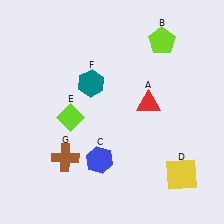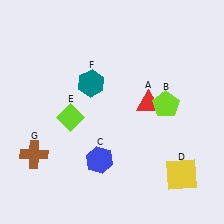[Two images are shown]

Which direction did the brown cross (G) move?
The brown cross (G) moved left.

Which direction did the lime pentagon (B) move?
The lime pentagon (B) moved down.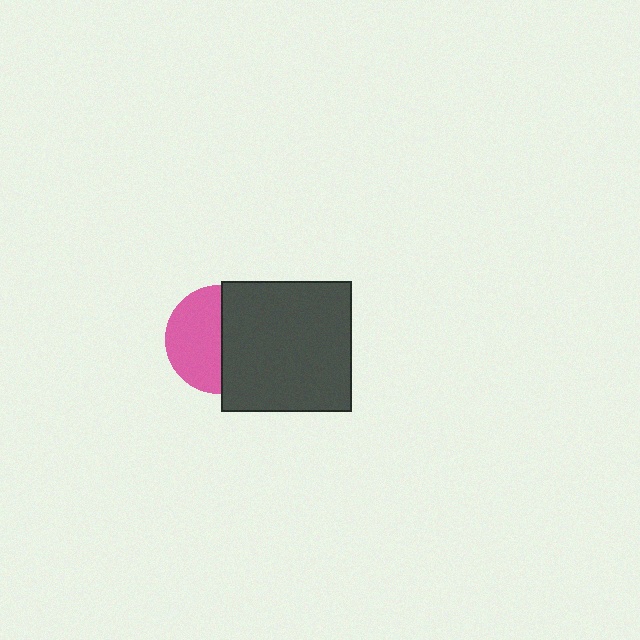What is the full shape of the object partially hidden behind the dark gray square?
The partially hidden object is a pink circle.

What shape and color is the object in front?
The object in front is a dark gray square.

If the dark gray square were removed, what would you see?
You would see the complete pink circle.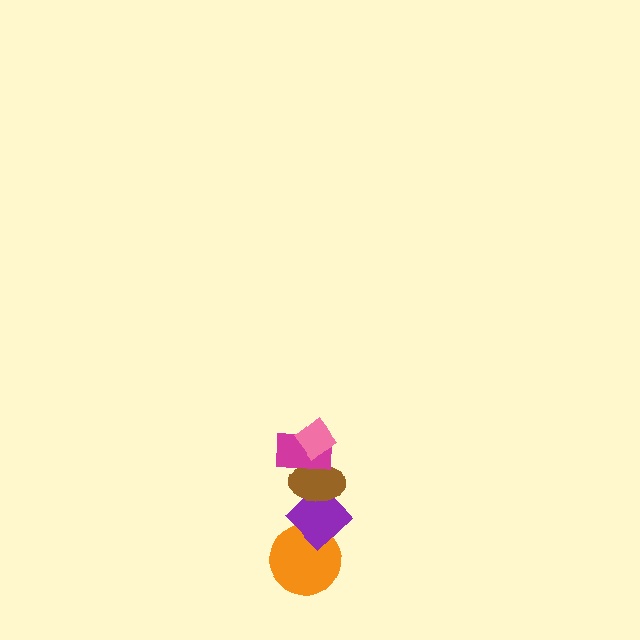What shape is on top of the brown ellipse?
The magenta rectangle is on top of the brown ellipse.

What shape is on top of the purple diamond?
The brown ellipse is on top of the purple diamond.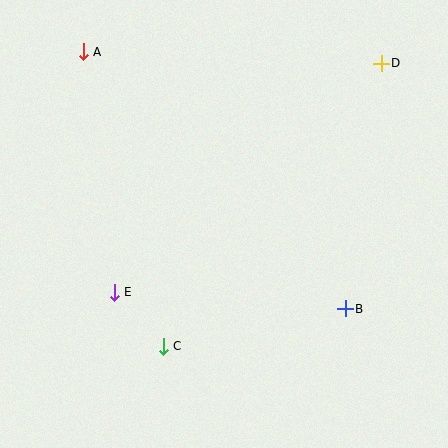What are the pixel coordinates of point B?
Point B is at (345, 309).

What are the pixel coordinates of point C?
Point C is at (163, 346).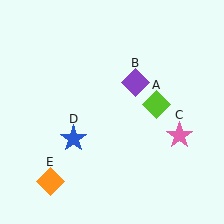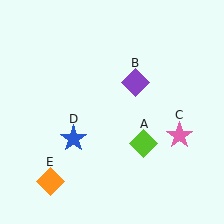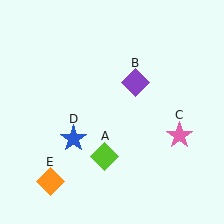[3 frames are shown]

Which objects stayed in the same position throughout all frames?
Purple diamond (object B) and pink star (object C) and blue star (object D) and orange diamond (object E) remained stationary.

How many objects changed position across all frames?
1 object changed position: lime diamond (object A).